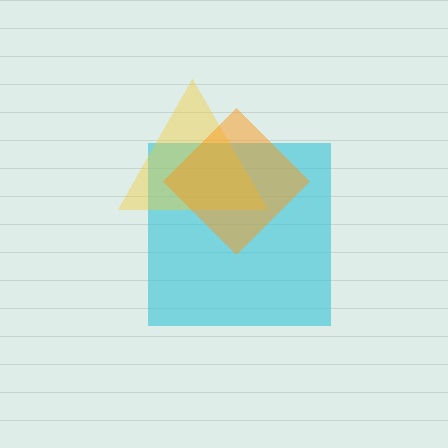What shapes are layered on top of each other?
The layered shapes are: a cyan square, a yellow triangle, an orange diamond.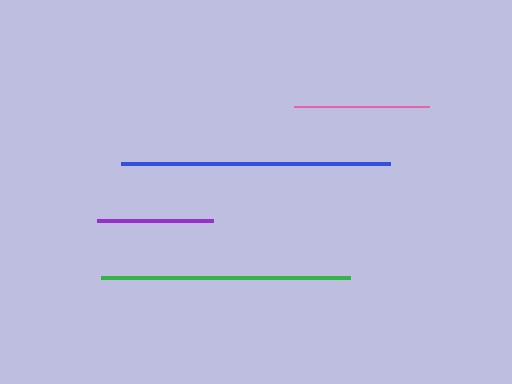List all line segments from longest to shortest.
From longest to shortest: blue, green, pink, purple.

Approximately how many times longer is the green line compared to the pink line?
The green line is approximately 1.8 times the length of the pink line.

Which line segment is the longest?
The blue line is the longest at approximately 269 pixels.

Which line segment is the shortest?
The purple line is the shortest at approximately 116 pixels.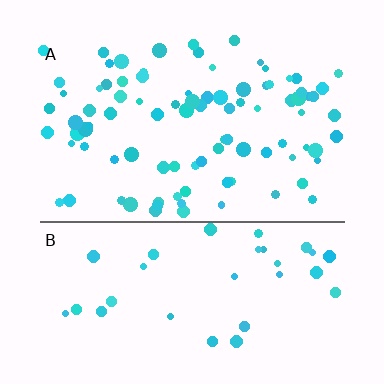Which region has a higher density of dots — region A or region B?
A (the top).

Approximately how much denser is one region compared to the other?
Approximately 2.6× — region A over region B.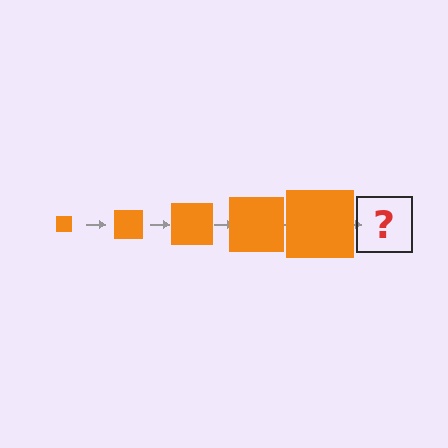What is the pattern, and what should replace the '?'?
The pattern is that the square gets progressively larger each step. The '?' should be an orange square, larger than the previous one.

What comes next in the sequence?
The next element should be an orange square, larger than the previous one.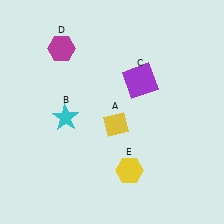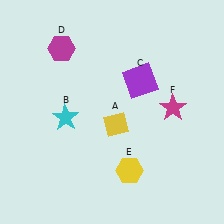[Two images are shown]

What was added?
A magenta star (F) was added in Image 2.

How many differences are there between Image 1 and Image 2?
There is 1 difference between the two images.